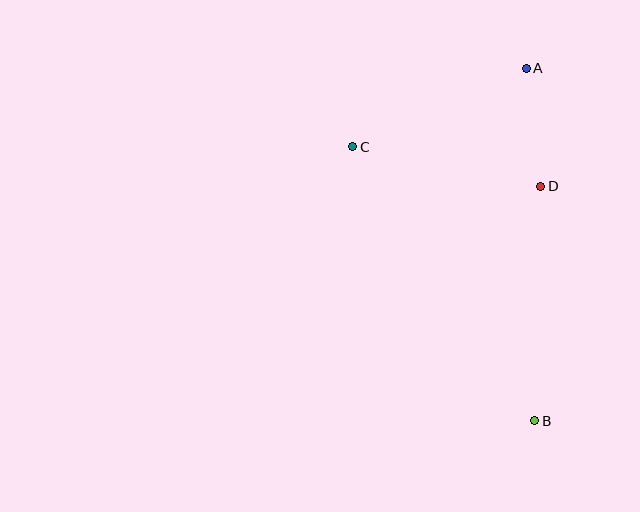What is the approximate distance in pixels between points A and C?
The distance between A and C is approximately 191 pixels.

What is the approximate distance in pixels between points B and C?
The distance between B and C is approximately 329 pixels.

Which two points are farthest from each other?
Points A and B are farthest from each other.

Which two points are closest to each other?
Points A and D are closest to each other.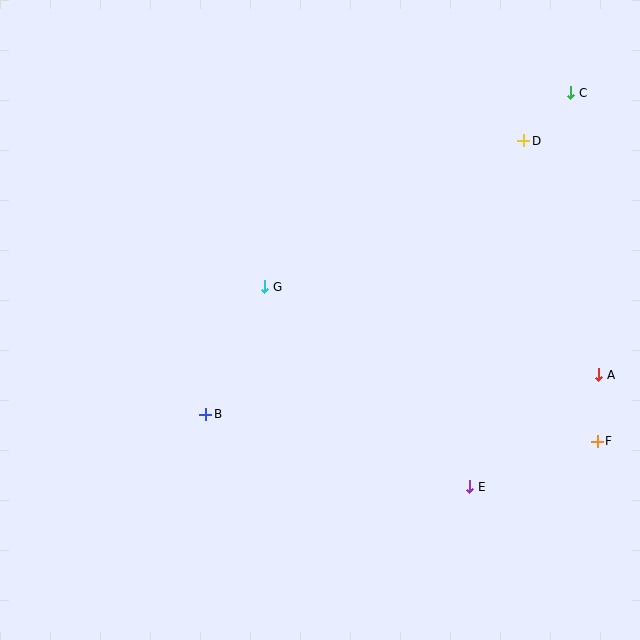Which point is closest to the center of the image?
Point G at (265, 287) is closest to the center.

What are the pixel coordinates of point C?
Point C is at (571, 93).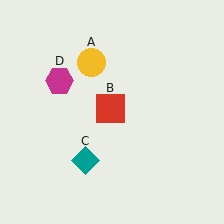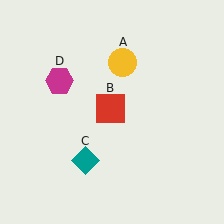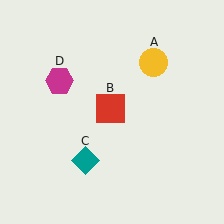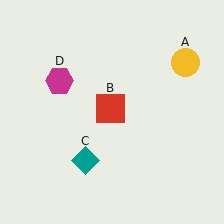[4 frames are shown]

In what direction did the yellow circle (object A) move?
The yellow circle (object A) moved right.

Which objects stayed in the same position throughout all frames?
Red square (object B) and teal diamond (object C) and magenta hexagon (object D) remained stationary.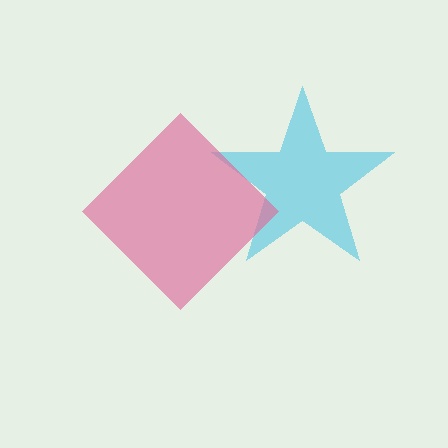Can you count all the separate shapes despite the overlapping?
Yes, there are 2 separate shapes.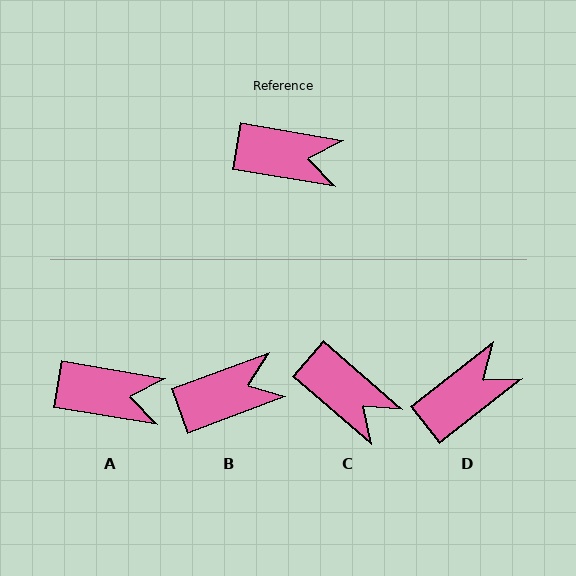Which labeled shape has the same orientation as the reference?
A.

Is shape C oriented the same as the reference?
No, it is off by about 31 degrees.